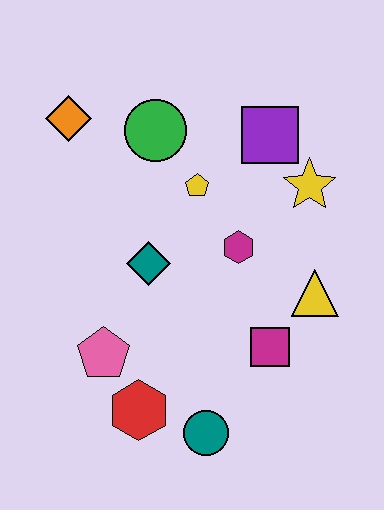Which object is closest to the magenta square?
The yellow triangle is closest to the magenta square.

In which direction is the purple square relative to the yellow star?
The purple square is above the yellow star.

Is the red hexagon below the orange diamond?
Yes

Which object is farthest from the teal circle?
The orange diamond is farthest from the teal circle.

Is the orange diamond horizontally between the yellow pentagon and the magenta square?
No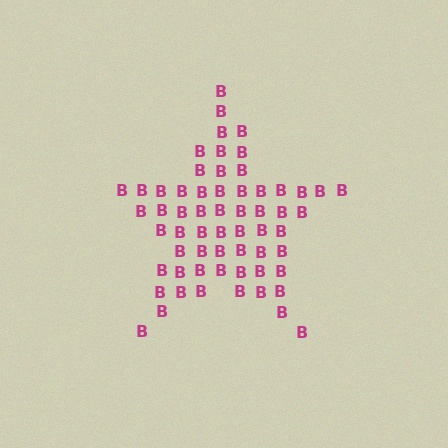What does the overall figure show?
The overall figure shows a star.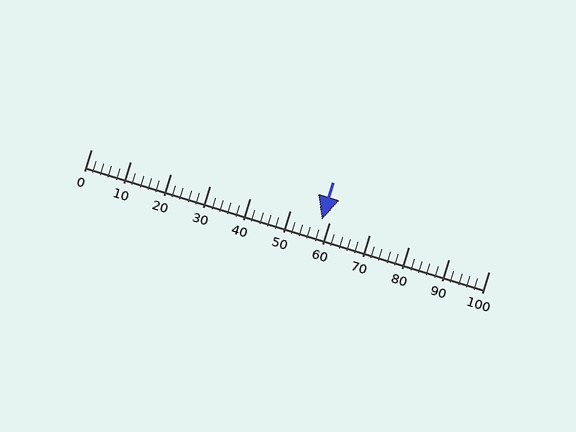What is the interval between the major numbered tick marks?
The major tick marks are spaced 10 units apart.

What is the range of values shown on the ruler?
The ruler shows values from 0 to 100.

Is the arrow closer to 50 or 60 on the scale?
The arrow is closer to 60.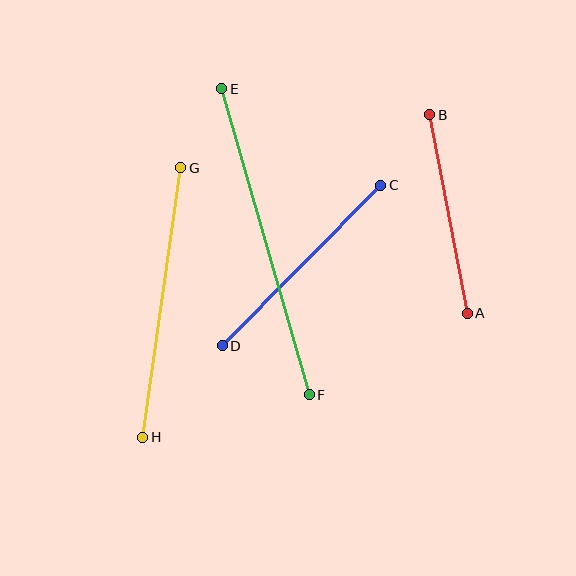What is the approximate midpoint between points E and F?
The midpoint is at approximately (265, 242) pixels.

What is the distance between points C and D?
The distance is approximately 226 pixels.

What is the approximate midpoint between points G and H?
The midpoint is at approximately (162, 303) pixels.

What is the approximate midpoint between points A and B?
The midpoint is at approximately (449, 214) pixels.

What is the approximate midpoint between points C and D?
The midpoint is at approximately (301, 265) pixels.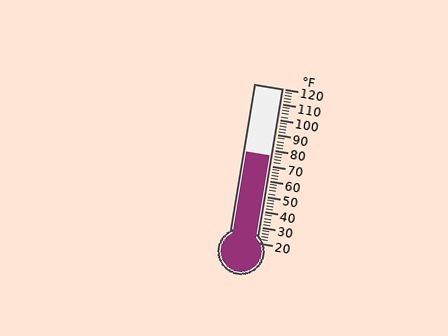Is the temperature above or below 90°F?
The temperature is below 90°F.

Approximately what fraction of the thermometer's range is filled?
The thermometer is filled to approximately 55% of its range.